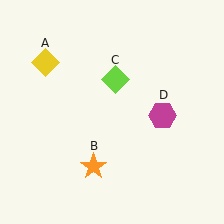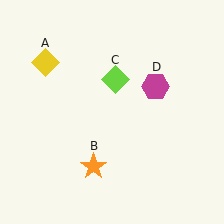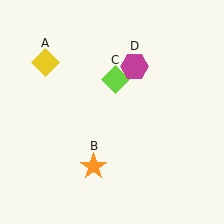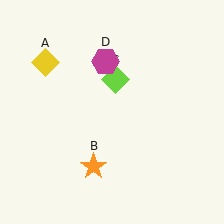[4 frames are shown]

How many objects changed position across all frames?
1 object changed position: magenta hexagon (object D).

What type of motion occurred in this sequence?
The magenta hexagon (object D) rotated counterclockwise around the center of the scene.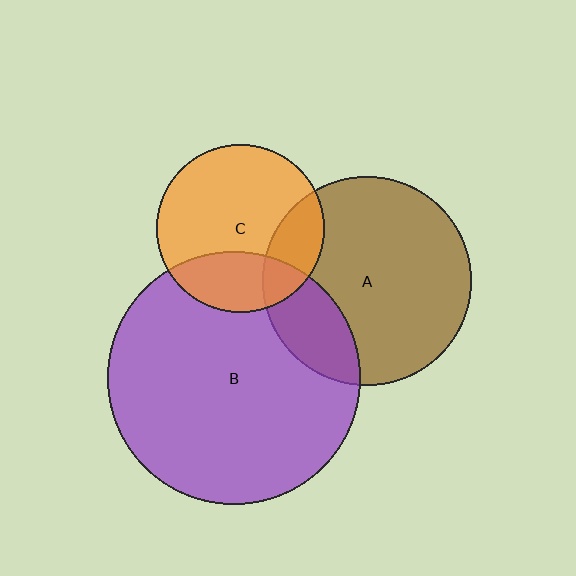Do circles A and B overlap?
Yes.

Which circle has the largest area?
Circle B (purple).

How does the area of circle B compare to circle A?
Approximately 1.5 times.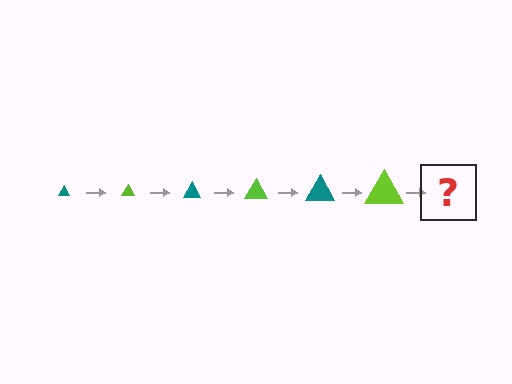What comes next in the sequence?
The next element should be a teal triangle, larger than the previous one.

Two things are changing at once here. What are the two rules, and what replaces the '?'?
The two rules are that the triangle grows larger each step and the color cycles through teal and lime. The '?' should be a teal triangle, larger than the previous one.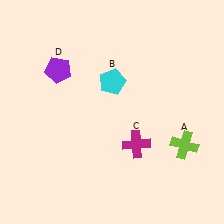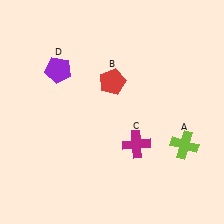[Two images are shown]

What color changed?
The pentagon (B) changed from cyan in Image 1 to red in Image 2.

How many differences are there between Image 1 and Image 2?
There is 1 difference between the two images.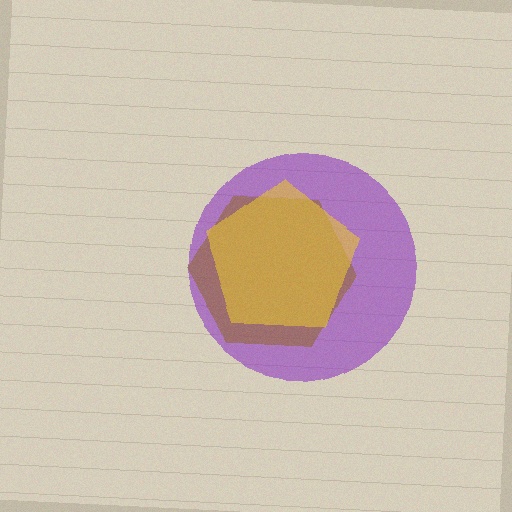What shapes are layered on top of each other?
The layered shapes are: a purple circle, a brown hexagon, a yellow pentagon.